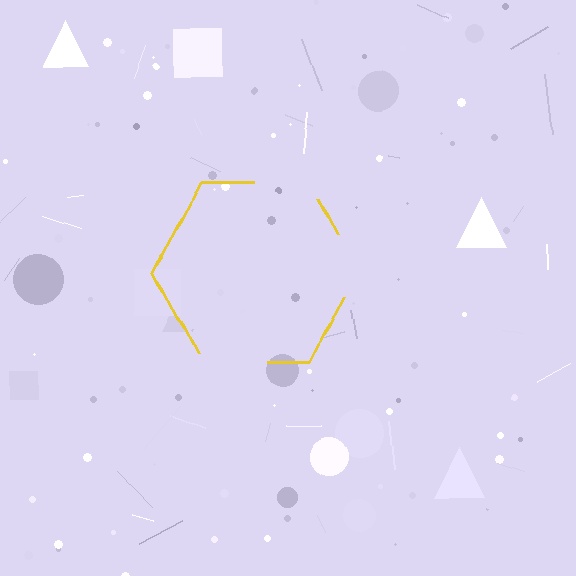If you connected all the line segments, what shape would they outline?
They would outline a hexagon.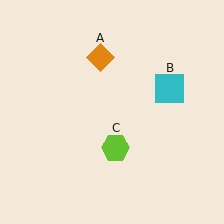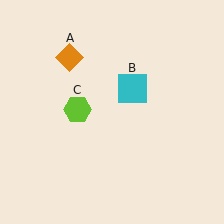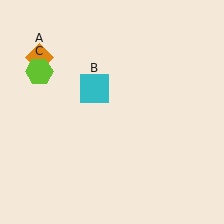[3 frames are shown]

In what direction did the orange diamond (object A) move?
The orange diamond (object A) moved left.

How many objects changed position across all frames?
3 objects changed position: orange diamond (object A), cyan square (object B), lime hexagon (object C).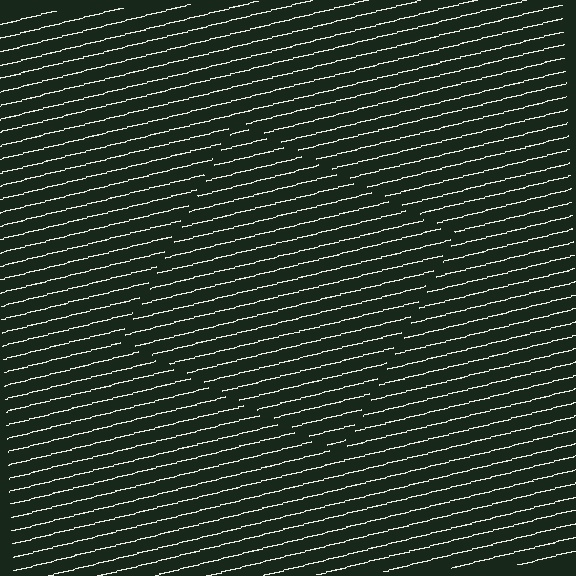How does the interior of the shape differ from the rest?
The interior of the shape contains the same grating, shifted by half a period — the contour is defined by the phase discontinuity where line-ends from the inner and outer gratings abut.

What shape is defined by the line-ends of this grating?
An illusory square. The interior of the shape contains the same grating, shifted by half a period — the contour is defined by the phase discontinuity where line-ends from the inner and outer gratings abut.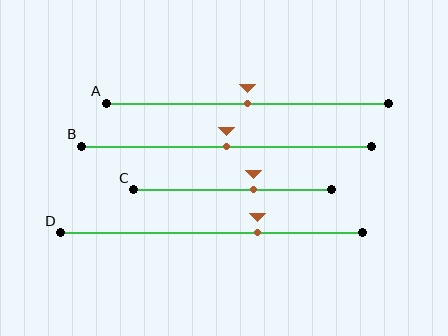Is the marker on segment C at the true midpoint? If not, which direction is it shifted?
No, the marker on segment C is shifted to the right by about 11% of the segment length.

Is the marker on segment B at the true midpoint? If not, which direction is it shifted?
Yes, the marker on segment B is at the true midpoint.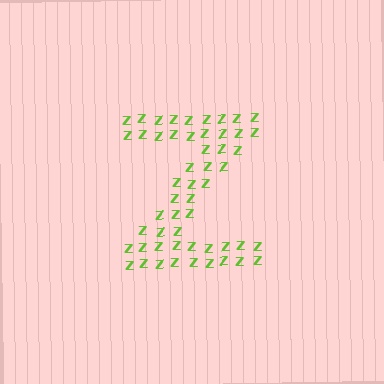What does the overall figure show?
The overall figure shows the letter Z.